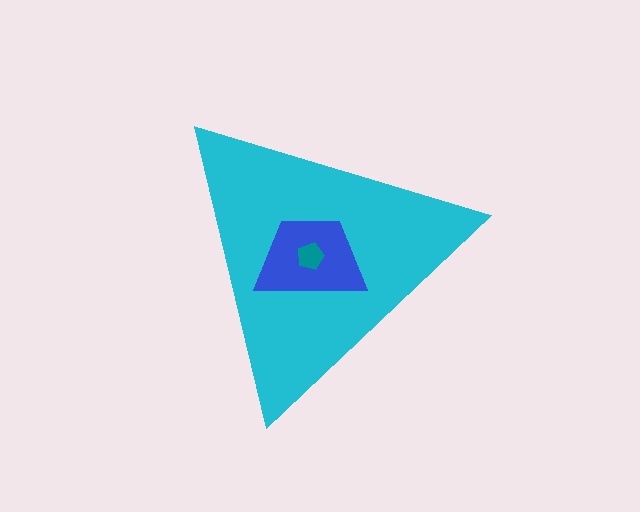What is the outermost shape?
The cyan triangle.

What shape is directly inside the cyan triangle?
The blue trapezoid.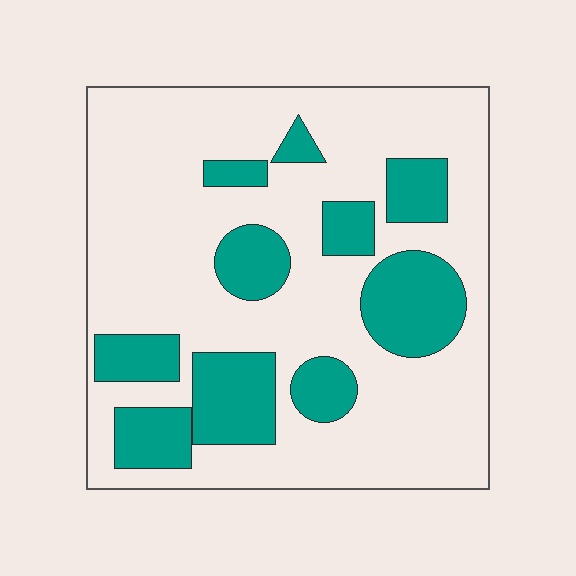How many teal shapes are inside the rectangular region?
10.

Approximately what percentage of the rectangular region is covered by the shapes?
Approximately 25%.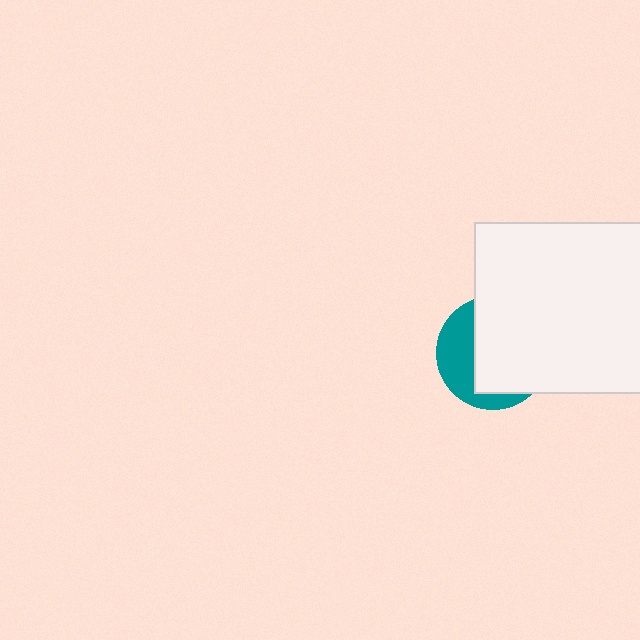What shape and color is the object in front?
The object in front is a white square.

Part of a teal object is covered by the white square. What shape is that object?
It is a circle.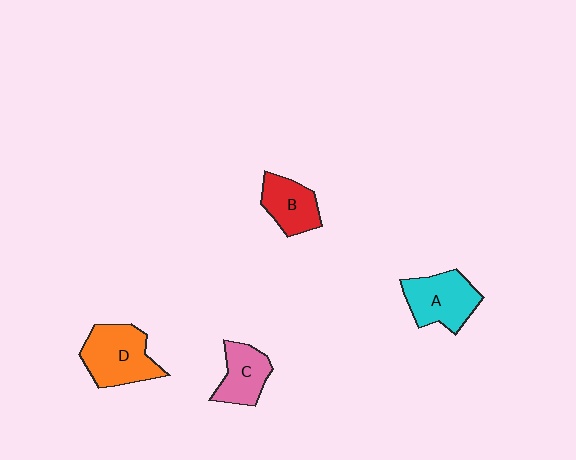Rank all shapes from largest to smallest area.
From largest to smallest: D (orange), A (cyan), B (red), C (pink).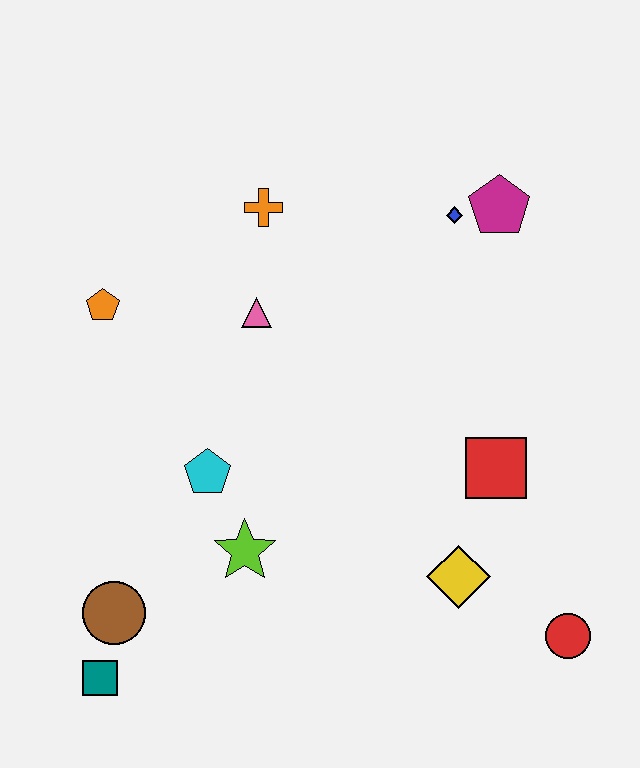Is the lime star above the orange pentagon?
No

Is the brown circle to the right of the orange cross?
No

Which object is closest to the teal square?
The brown circle is closest to the teal square.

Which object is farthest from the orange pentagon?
The red circle is farthest from the orange pentagon.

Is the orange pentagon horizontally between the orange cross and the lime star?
No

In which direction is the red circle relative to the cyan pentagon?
The red circle is to the right of the cyan pentagon.